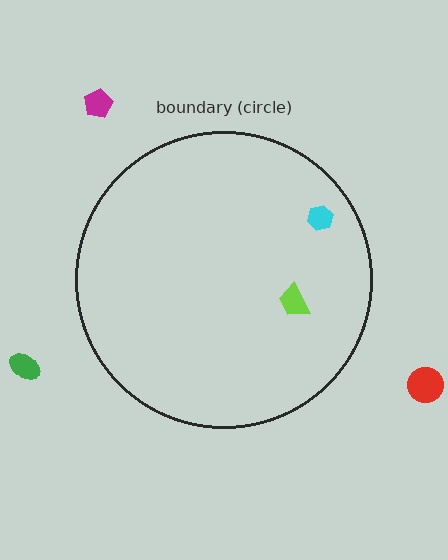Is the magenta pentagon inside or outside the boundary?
Outside.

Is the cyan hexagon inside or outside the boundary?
Inside.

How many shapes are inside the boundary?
2 inside, 3 outside.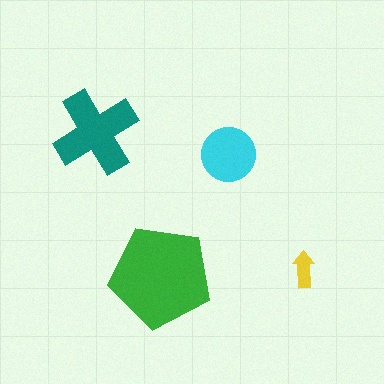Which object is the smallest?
The yellow arrow.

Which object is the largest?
The green pentagon.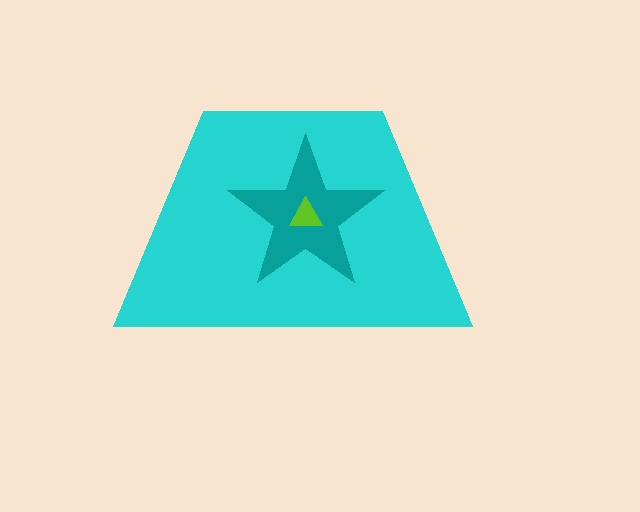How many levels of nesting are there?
3.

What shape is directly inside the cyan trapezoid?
The teal star.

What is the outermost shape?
The cyan trapezoid.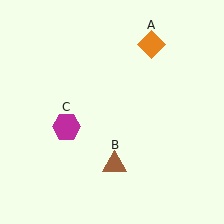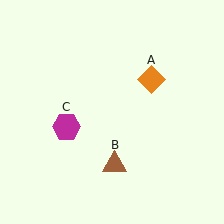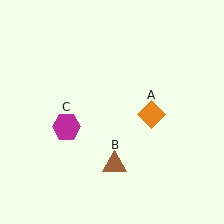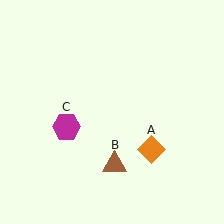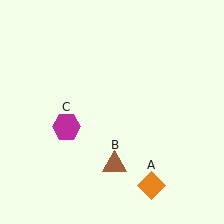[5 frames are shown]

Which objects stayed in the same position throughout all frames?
Brown triangle (object B) and magenta hexagon (object C) remained stationary.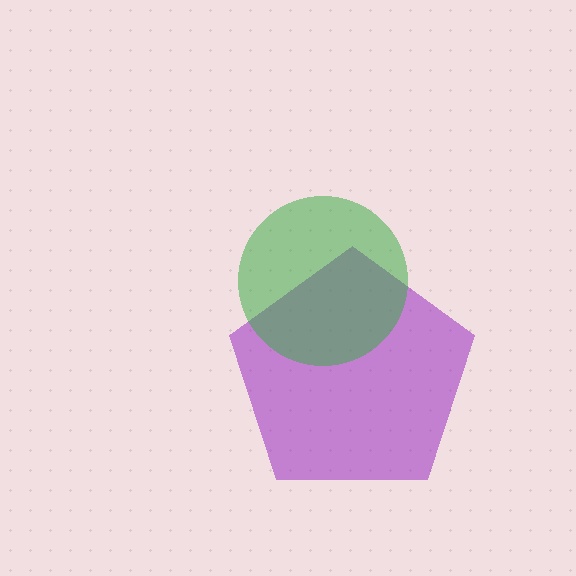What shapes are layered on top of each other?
The layered shapes are: a purple pentagon, a green circle.